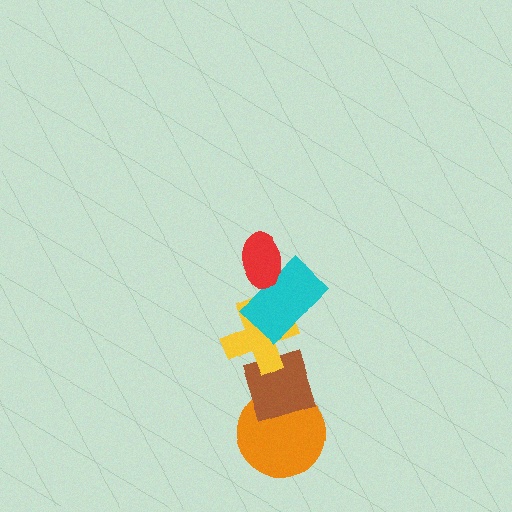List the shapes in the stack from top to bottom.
From top to bottom: the red ellipse, the cyan rectangle, the yellow cross, the brown diamond, the orange circle.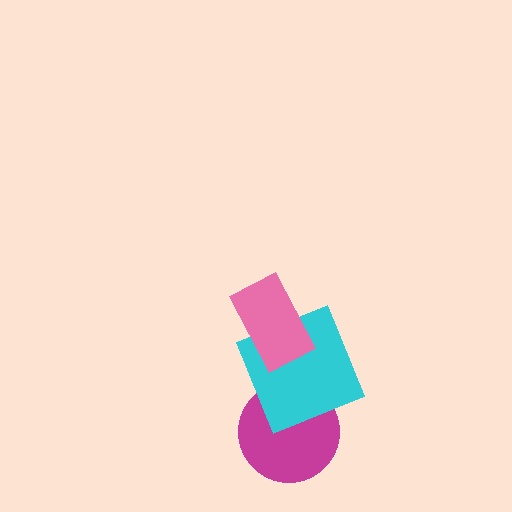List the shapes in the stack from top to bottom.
From top to bottom: the pink rectangle, the cyan square, the magenta circle.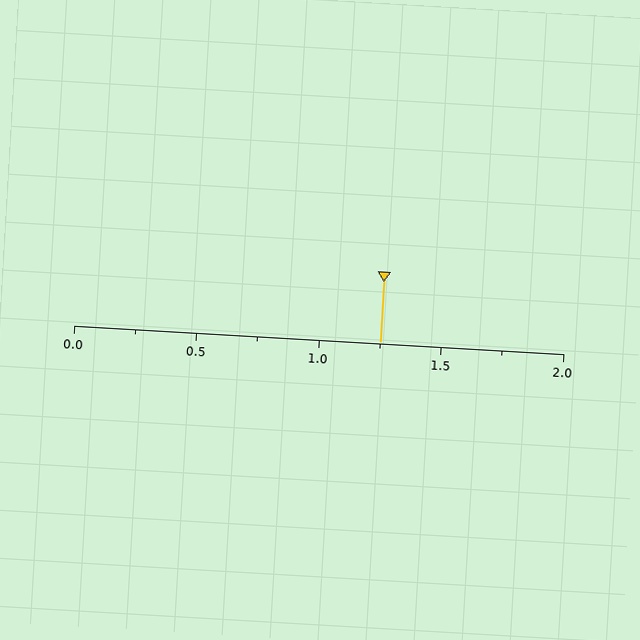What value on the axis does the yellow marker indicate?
The marker indicates approximately 1.25.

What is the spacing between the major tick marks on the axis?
The major ticks are spaced 0.5 apart.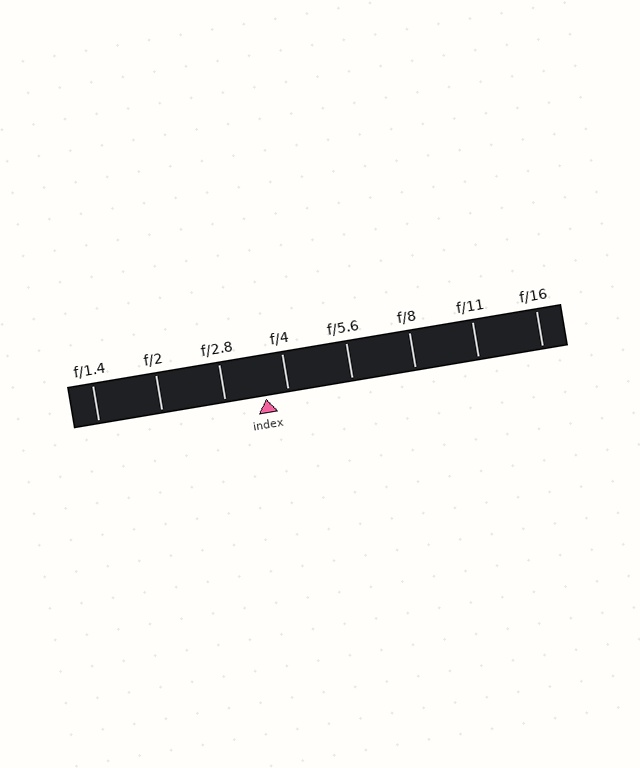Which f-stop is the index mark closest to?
The index mark is closest to f/4.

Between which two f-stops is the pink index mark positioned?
The index mark is between f/2.8 and f/4.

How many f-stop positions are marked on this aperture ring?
There are 8 f-stop positions marked.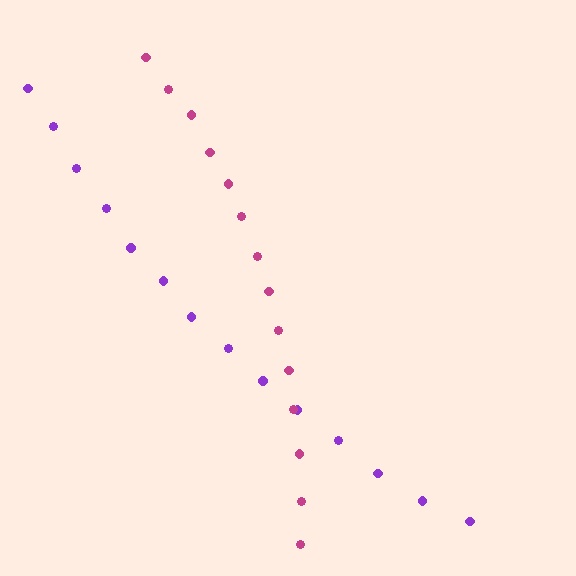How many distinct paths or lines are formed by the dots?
There are 2 distinct paths.